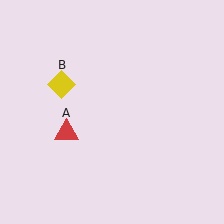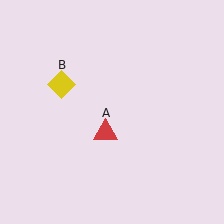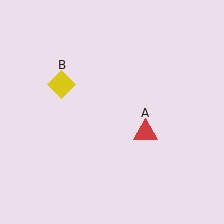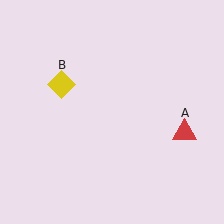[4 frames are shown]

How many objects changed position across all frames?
1 object changed position: red triangle (object A).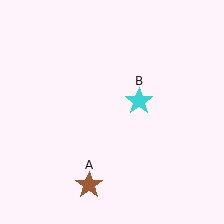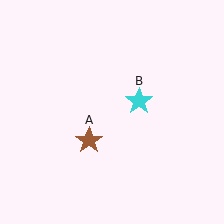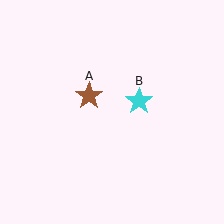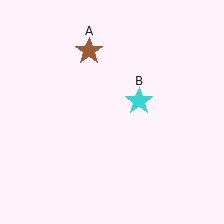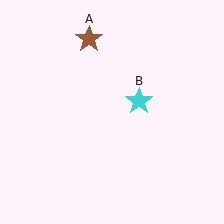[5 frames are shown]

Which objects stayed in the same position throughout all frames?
Cyan star (object B) remained stationary.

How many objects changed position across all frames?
1 object changed position: brown star (object A).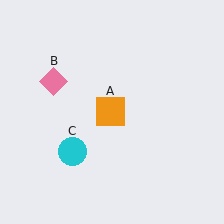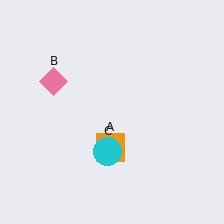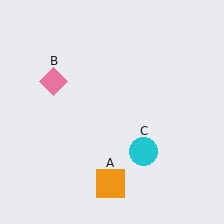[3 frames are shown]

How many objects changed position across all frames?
2 objects changed position: orange square (object A), cyan circle (object C).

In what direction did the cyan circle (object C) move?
The cyan circle (object C) moved right.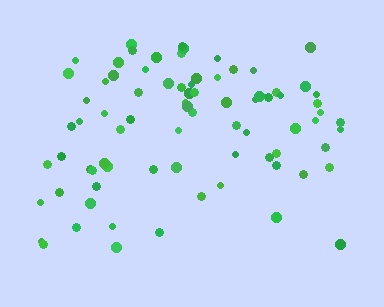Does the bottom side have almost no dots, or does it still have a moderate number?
Still a moderate number, just noticeably fewer than the top.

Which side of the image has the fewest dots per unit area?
The bottom.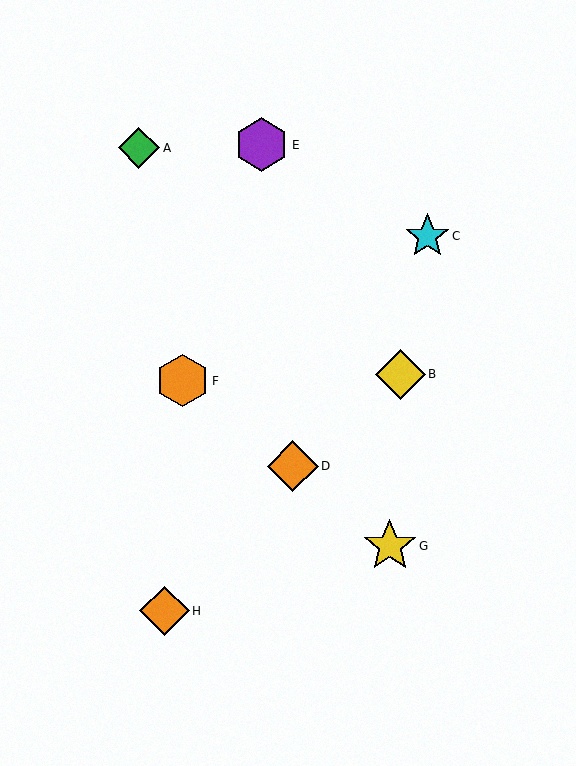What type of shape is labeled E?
Shape E is a purple hexagon.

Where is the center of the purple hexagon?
The center of the purple hexagon is at (262, 145).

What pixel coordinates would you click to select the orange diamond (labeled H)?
Click at (164, 611) to select the orange diamond H.